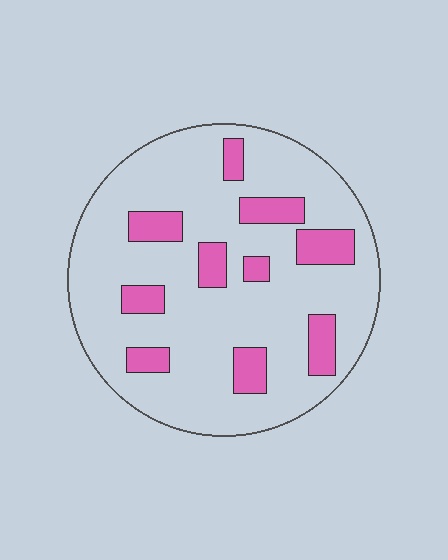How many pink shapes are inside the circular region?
10.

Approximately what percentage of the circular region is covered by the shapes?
Approximately 20%.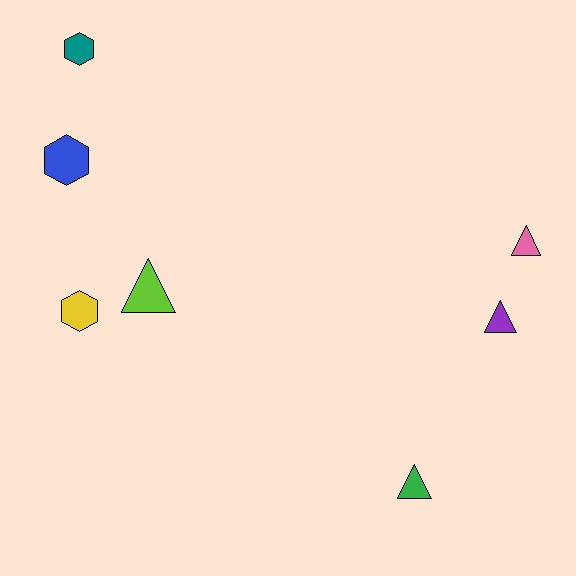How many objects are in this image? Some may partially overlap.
There are 7 objects.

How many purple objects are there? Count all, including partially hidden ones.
There is 1 purple object.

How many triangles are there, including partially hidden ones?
There are 4 triangles.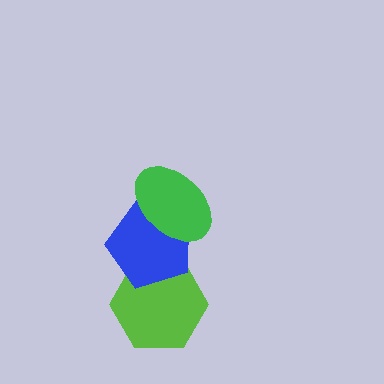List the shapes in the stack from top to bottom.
From top to bottom: the green ellipse, the blue pentagon, the lime hexagon.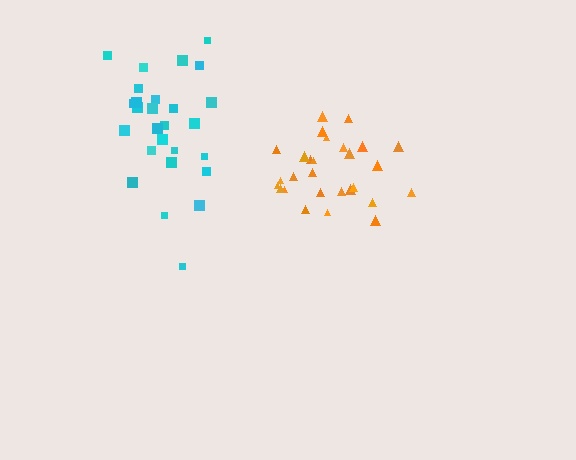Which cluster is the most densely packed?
Orange.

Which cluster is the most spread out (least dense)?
Cyan.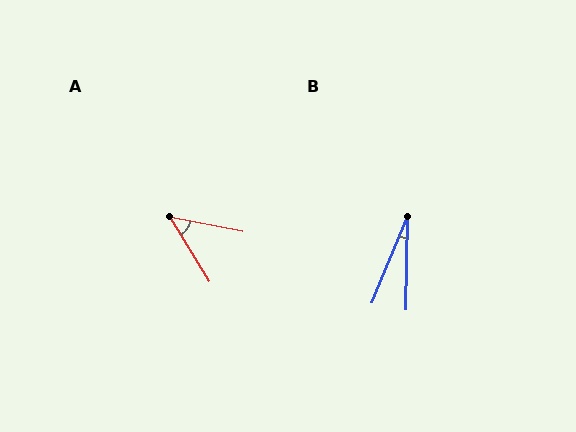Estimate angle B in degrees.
Approximately 21 degrees.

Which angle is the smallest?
B, at approximately 21 degrees.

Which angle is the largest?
A, at approximately 47 degrees.